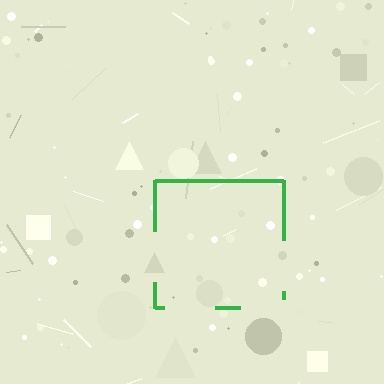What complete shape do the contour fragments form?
The contour fragments form a square.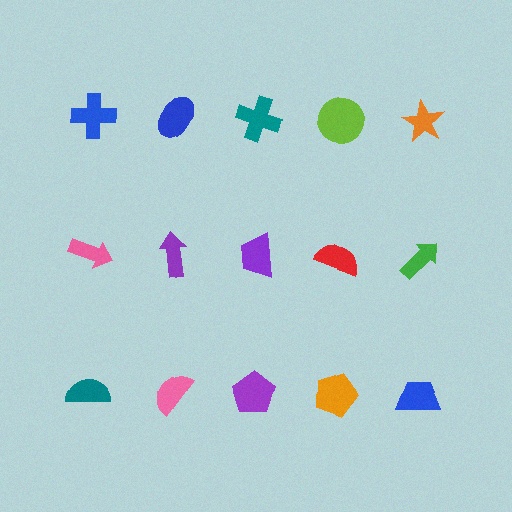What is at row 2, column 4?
A red semicircle.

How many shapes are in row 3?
5 shapes.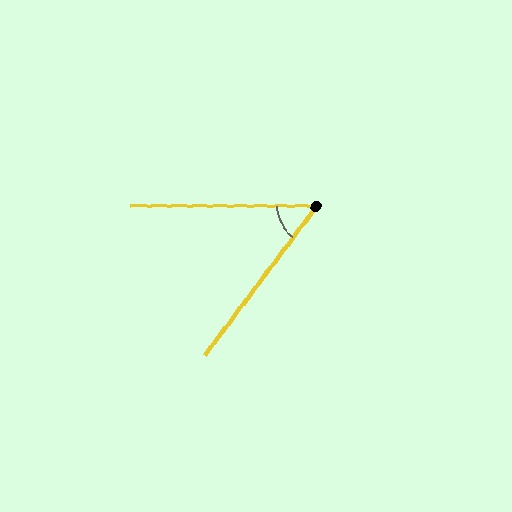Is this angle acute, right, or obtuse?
It is acute.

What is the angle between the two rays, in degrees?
Approximately 53 degrees.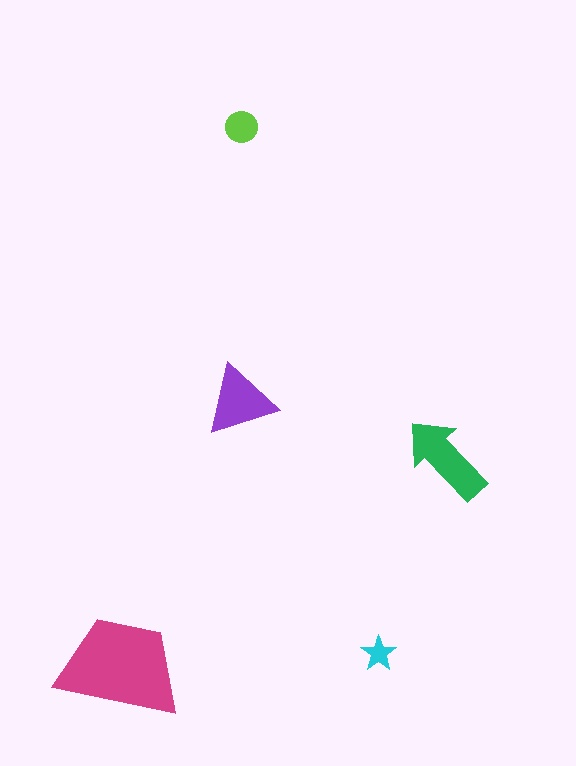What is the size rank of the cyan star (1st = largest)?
5th.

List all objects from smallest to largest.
The cyan star, the lime circle, the purple triangle, the green arrow, the magenta trapezoid.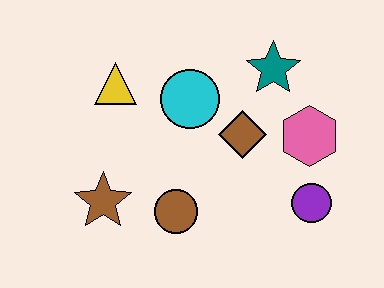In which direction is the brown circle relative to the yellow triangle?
The brown circle is below the yellow triangle.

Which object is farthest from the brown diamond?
The brown star is farthest from the brown diamond.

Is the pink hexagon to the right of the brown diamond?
Yes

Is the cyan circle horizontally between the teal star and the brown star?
Yes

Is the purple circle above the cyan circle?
No